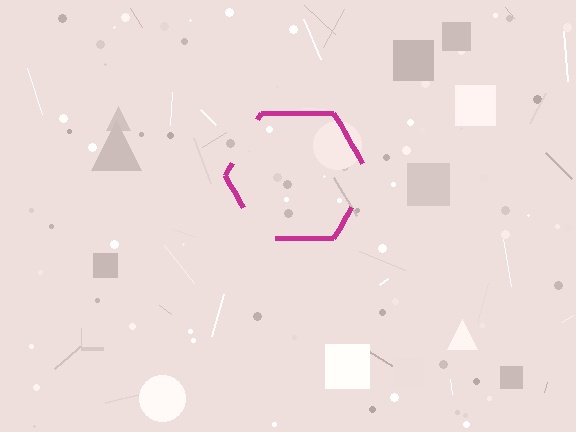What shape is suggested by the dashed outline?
The dashed outline suggests a hexagon.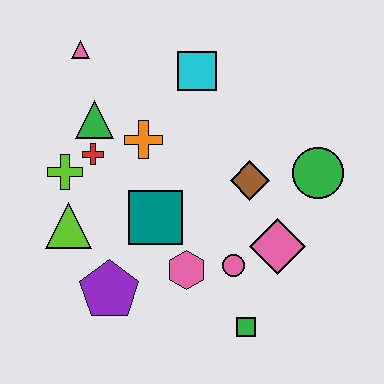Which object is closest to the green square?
The pink circle is closest to the green square.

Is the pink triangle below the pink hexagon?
No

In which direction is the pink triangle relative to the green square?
The pink triangle is above the green square.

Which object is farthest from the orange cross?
The green square is farthest from the orange cross.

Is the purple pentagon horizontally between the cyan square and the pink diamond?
No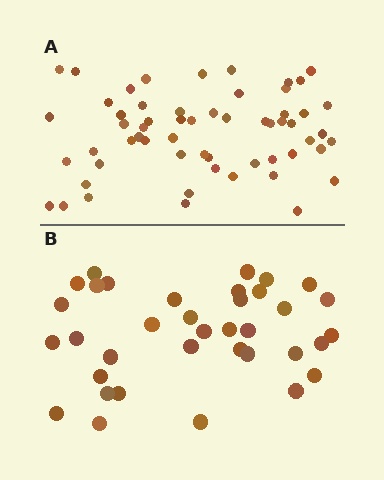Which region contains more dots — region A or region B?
Region A (the top region) has more dots.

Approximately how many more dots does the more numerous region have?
Region A has approximately 20 more dots than region B.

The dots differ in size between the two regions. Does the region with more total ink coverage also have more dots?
No. Region B has more total ink coverage because its dots are larger, but region A actually contains more individual dots. Total area can be misleading — the number of items is what matters here.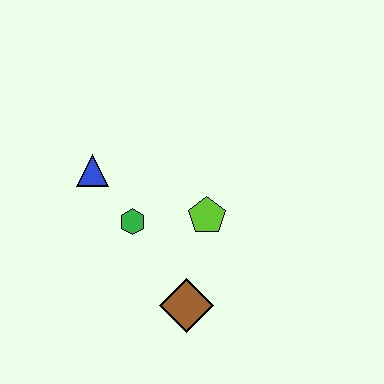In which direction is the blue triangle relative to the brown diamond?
The blue triangle is above the brown diamond.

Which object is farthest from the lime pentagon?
The blue triangle is farthest from the lime pentagon.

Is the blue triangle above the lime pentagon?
Yes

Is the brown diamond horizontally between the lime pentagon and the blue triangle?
Yes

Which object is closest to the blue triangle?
The green hexagon is closest to the blue triangle.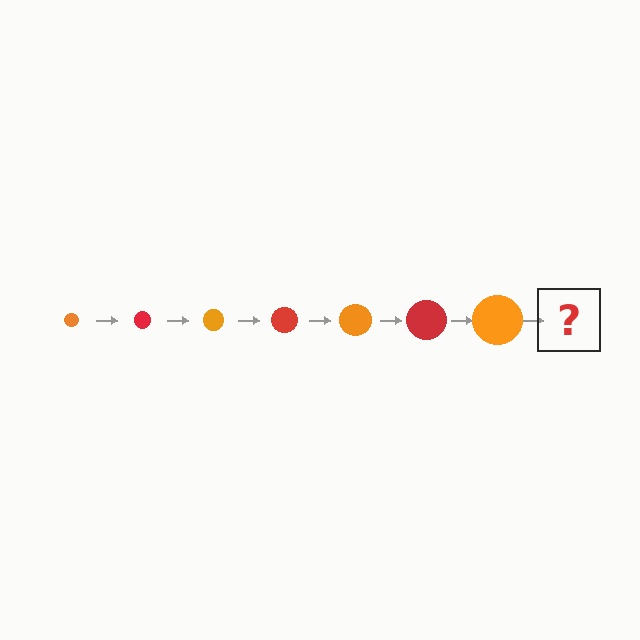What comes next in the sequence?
The next element should be a red circle, larger than the previous one.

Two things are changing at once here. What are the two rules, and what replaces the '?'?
The two rules are that the circle grows larger each step and the color cycles through orange and red. The '?' should be a red circle, larger than the previous one.